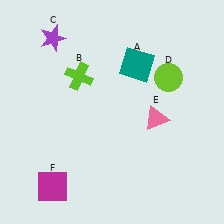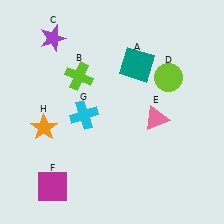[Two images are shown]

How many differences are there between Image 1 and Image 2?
There are 2 differences between the two images.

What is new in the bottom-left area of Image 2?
An orange star (H) was added in the bottom-left area of Image 2.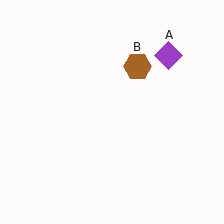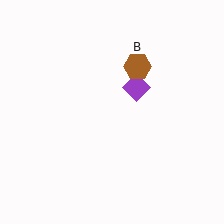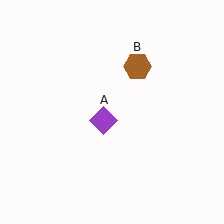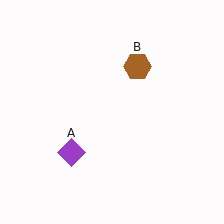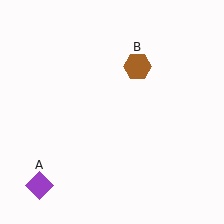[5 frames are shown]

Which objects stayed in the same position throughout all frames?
Brown hexagon (object B) remained stationary.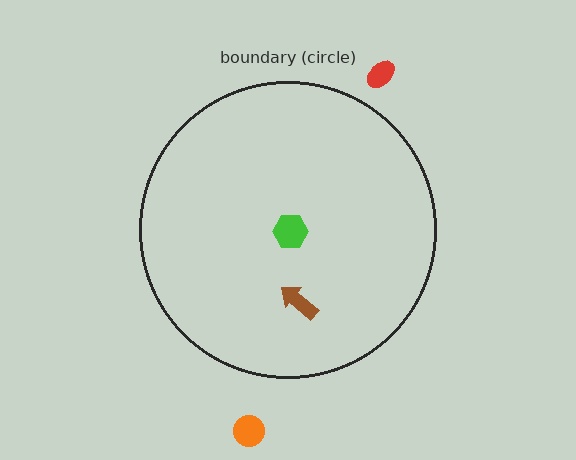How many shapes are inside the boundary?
2 inside, 2 outside.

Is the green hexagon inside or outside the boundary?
Inside.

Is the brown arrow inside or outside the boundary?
Inside.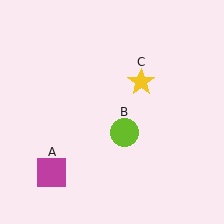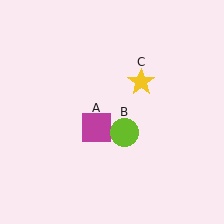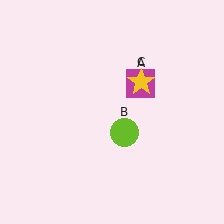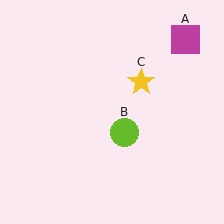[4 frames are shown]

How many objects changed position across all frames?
1 object changed position: magenta square (object A).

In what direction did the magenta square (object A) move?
The magenta square (object A) moved up and to the right.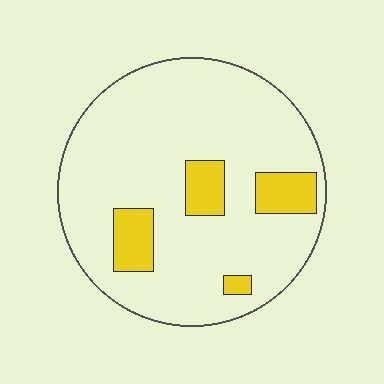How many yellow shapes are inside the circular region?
4.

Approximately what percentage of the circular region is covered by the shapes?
Approximately 15%.